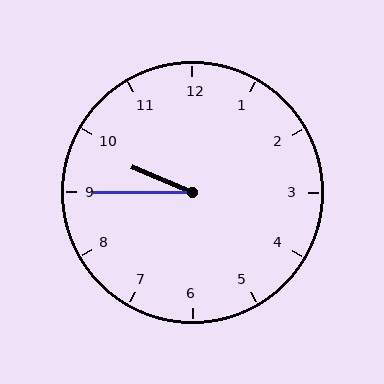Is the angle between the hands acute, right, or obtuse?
It is acute.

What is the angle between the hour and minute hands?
Approximately 22 degrees.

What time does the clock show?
9:45.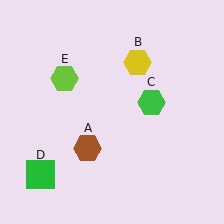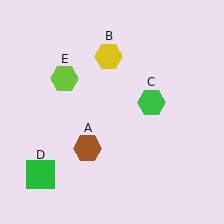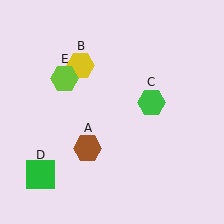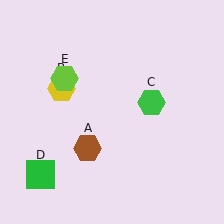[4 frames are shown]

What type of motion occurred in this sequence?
The yellow hexagon (object B) rotated counterclockwise around the center of the scene.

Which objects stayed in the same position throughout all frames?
Brown hexagon (object A) and green hexagon (object C) and green square (object D) and lime hexagon (object E) remained stationary.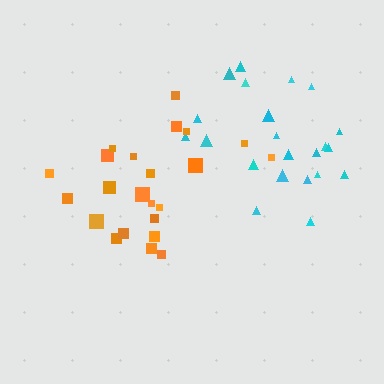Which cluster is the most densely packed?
Orange.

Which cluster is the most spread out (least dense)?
Cyan.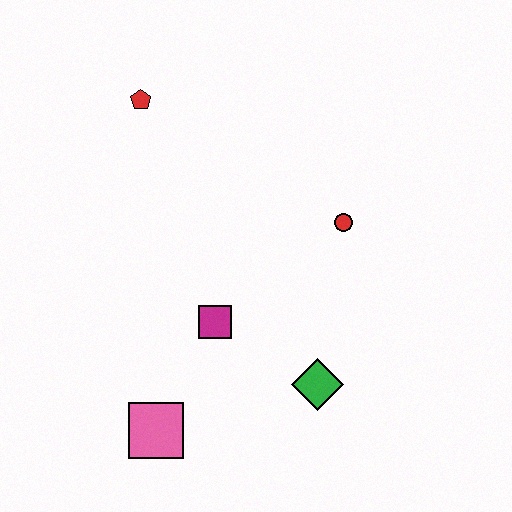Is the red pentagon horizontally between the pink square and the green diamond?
No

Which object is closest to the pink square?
The magenta square is closest to the pink square.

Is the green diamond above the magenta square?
No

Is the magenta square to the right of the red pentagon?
Yes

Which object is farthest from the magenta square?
The red pentagon is farthest from the magenta square.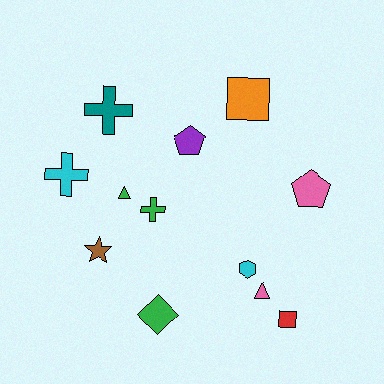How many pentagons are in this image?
There are 2 pentagons.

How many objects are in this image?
There are 12 objects.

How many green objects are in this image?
There are 3 green objects.